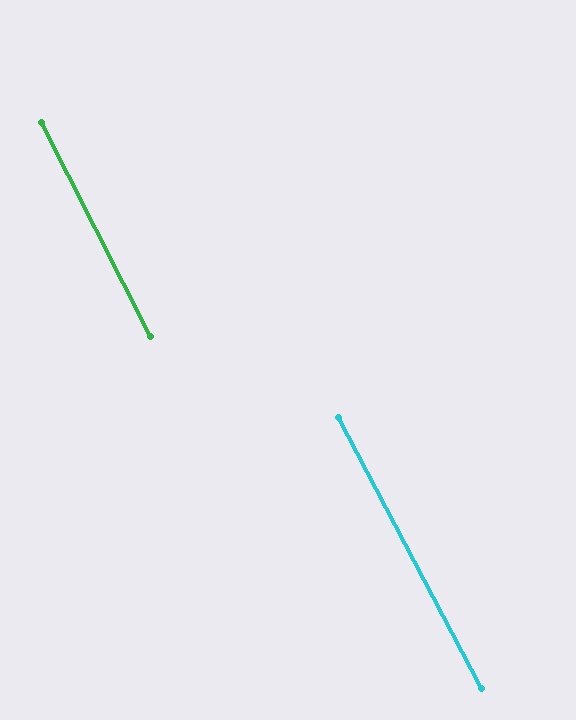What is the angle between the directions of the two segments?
Approximately 1 degree.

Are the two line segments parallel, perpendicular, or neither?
Parallel — their directions differ by only 1.0°.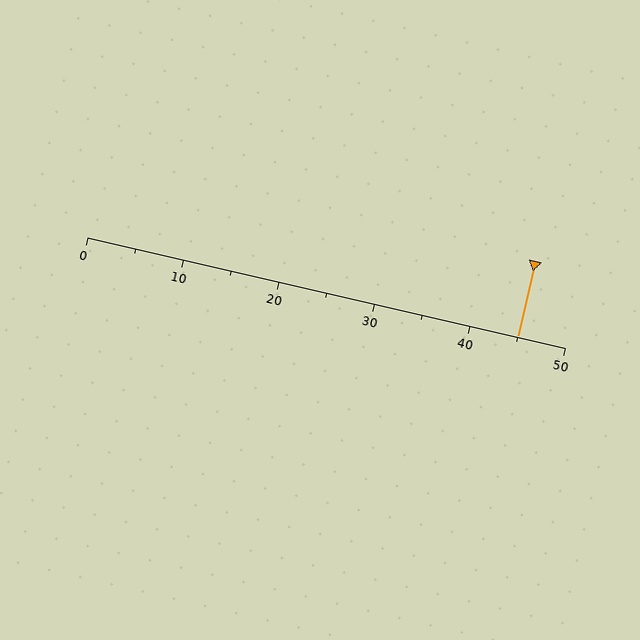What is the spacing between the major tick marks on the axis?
The major ticks are spaced 10 apart.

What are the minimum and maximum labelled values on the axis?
The axis runs from 0 to 50.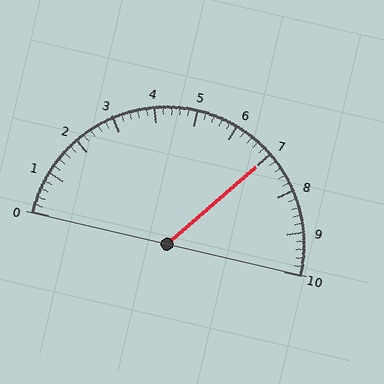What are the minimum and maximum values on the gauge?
The gauge ranges from 0 to 10.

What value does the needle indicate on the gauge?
The needle indicates approximately 7.0.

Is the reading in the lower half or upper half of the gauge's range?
The reading is in the upper half of the range (0 to 10).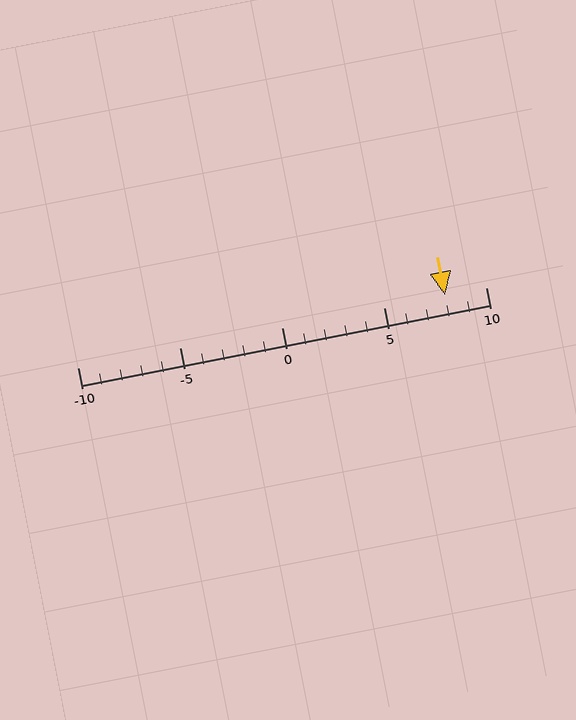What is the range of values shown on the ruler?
The ruler shows values from -10 to 10.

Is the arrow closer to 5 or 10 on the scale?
The arrow is closer to 10.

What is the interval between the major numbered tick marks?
The major tick marks are spaced 5 units apart.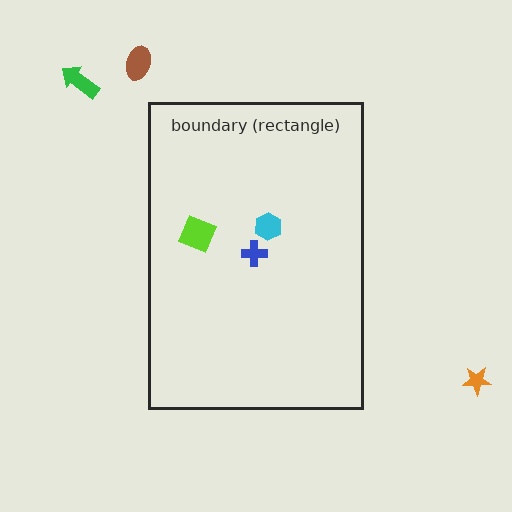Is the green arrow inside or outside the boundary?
Outside.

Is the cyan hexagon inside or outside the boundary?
Inside.